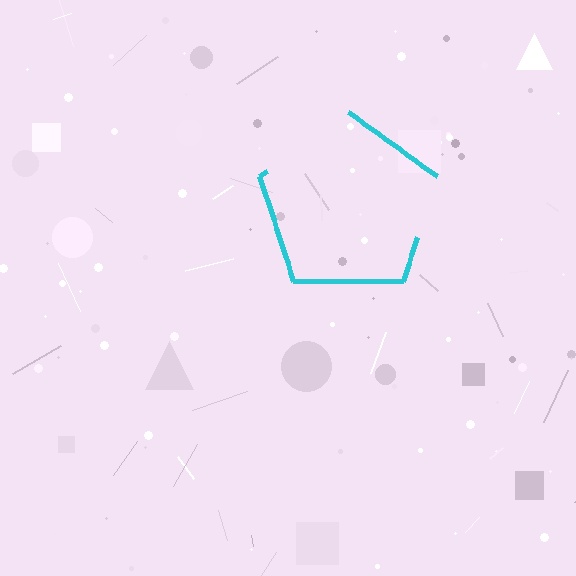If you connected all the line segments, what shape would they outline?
They would outline a pentagon.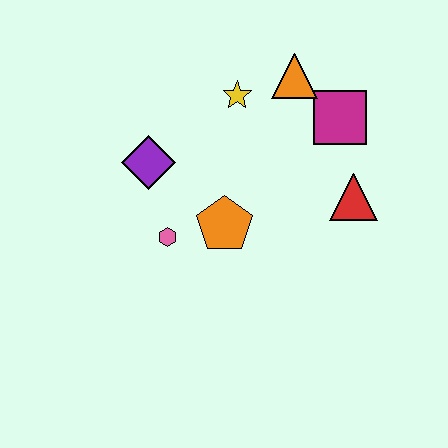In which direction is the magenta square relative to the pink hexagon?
The magenta square is to the right of the pink hexagon.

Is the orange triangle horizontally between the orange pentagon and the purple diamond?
No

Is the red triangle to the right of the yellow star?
Yes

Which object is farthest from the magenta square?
The pink hexagon is farthest from the magenta square.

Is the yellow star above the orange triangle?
No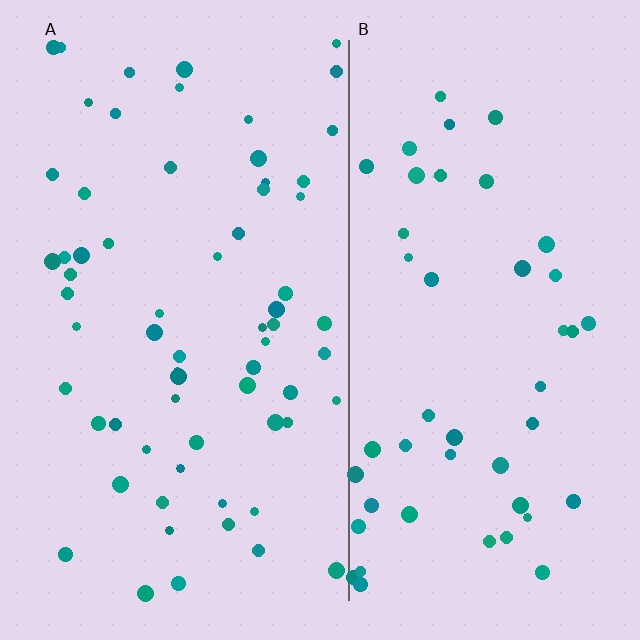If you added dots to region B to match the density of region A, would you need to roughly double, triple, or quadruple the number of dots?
Approximately double.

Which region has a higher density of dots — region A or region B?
A (the left).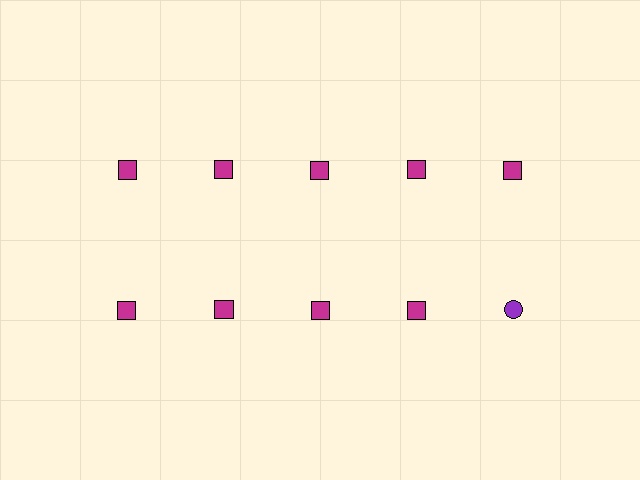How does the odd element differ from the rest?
It differs in both color (purple instead of magenta) and shape (circle instead of square).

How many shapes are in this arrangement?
There are 10 shapes arranged in a grid pattern.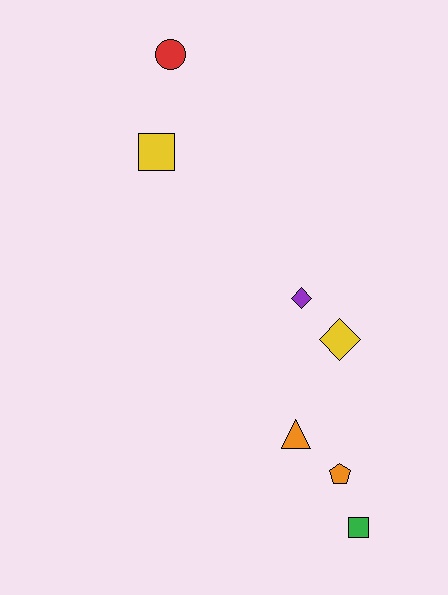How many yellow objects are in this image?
There are 2 yellow objects.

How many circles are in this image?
There is 1 circle.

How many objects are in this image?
There are 7 objects.